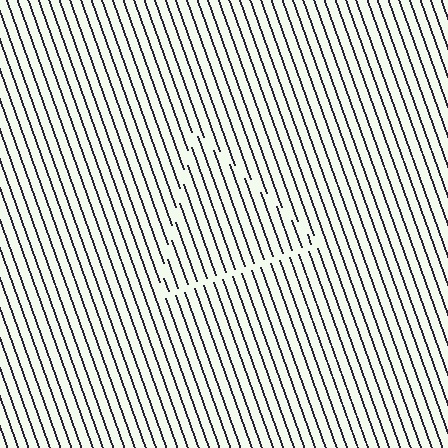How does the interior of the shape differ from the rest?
The interior of the shape contains the same grating, shifted by half a period — the contour is defined by the phase discontinuity where line-ends from the inner and outer gratings abut.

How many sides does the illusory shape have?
3 sides — the line-ends trace a triangle.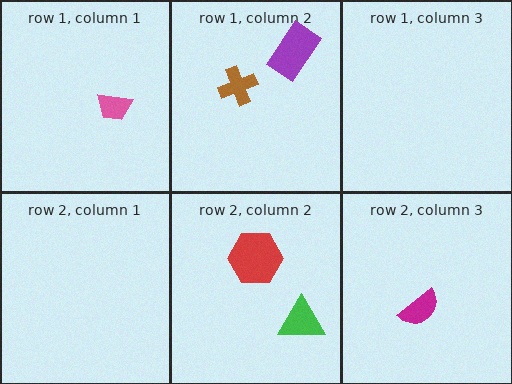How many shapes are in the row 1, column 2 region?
2.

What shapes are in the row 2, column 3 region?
The magenta semicircle.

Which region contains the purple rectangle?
The row 1, column 2 region.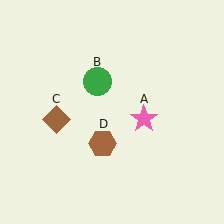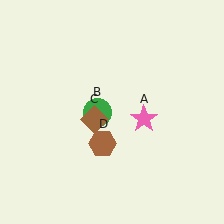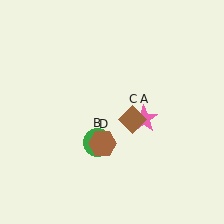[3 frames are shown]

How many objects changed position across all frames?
2 objects changed position: green circle (object B), brown diamond (object C).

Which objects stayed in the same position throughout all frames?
Pink star (object A) and brown hexagon (object D) remained stationary.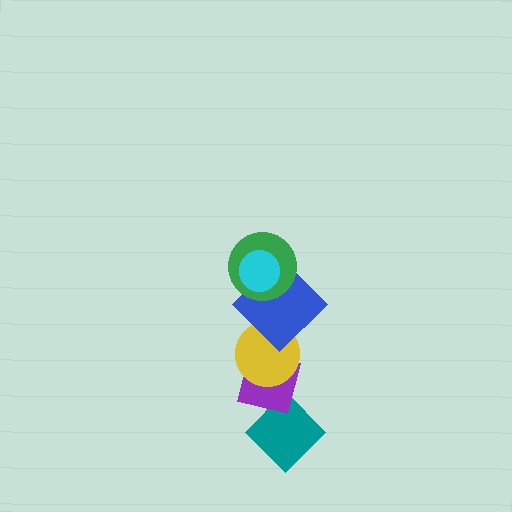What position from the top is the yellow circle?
The yellow circle is 4th from the top.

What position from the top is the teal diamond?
The teal diamond is 6th from the top.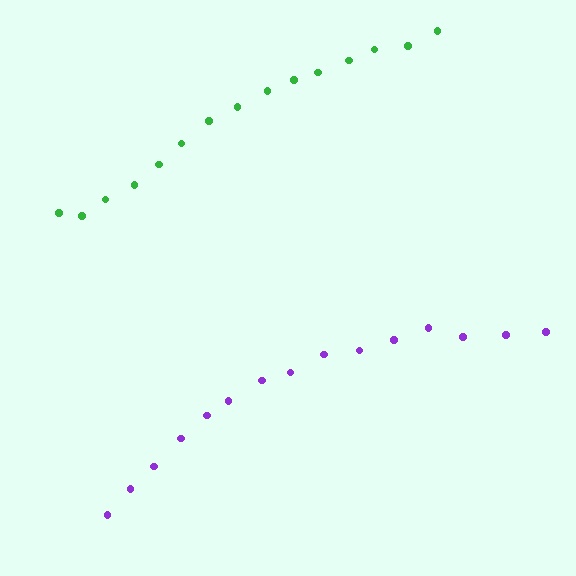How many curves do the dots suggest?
There are 2 distinct paths.